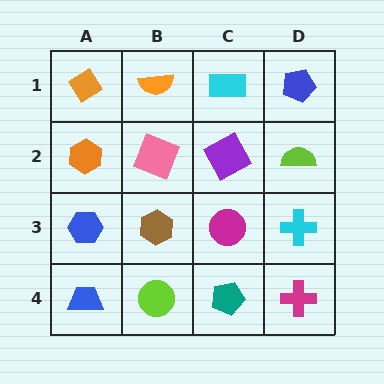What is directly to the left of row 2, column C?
A pink square.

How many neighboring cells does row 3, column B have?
4.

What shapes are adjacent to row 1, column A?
An orange hexagon (row 2, column A), an orange semicircle (row 1, column B).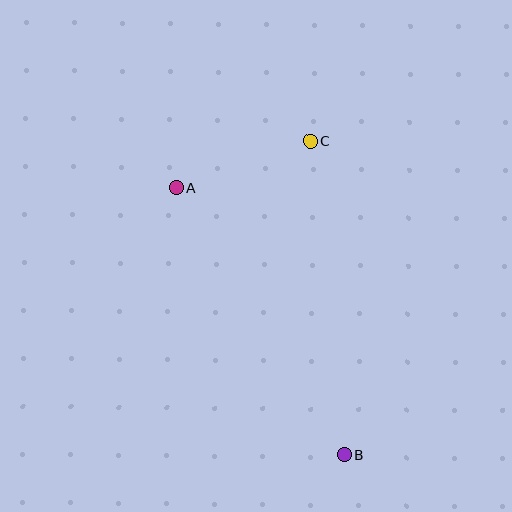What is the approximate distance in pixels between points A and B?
The distance between A and B is approximately 315 pixels.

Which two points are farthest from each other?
Points B and C are farthest from each other.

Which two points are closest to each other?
Points A and C are closest to each other.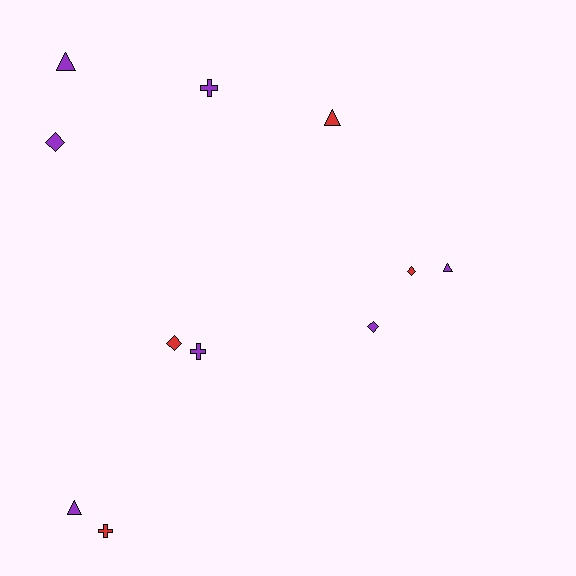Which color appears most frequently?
Purple, with 7 objects.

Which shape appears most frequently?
Triangle, with 4 objects.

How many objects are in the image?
There are 11 objects.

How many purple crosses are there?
There are 2 purple crosses.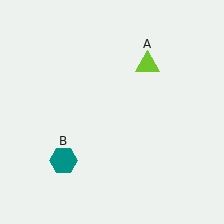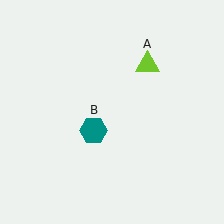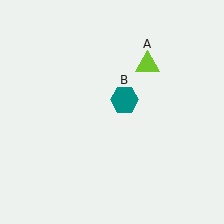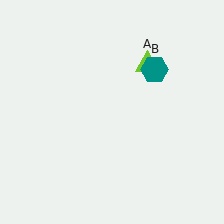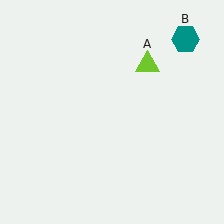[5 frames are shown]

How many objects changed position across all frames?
1 object changed position: teal hexagon (object B).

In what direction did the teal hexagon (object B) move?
The teal hexagon (object B) moved up and to the right.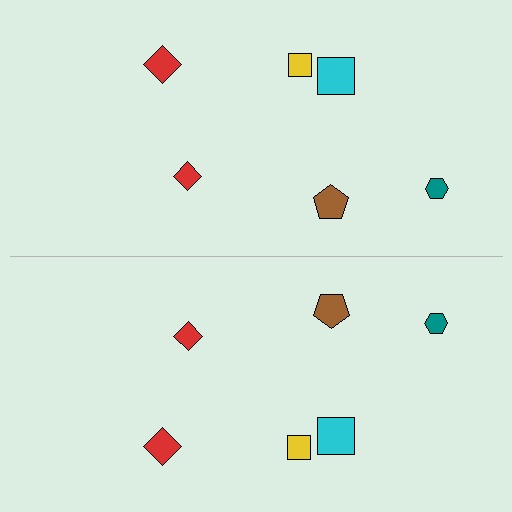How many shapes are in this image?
There are 12 shapes in this image.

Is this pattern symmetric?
Yes, this pattern has bilateral (reflection) symmetry.